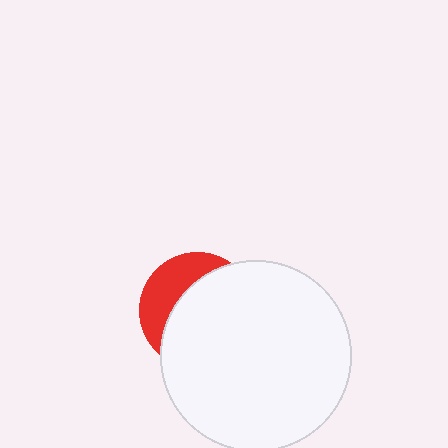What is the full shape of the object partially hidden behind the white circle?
The partially hidden object is a red circle.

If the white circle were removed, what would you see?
You would see the complete red circle.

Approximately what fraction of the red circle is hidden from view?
Roughly 67% of the red circle is hidden behind the white circle.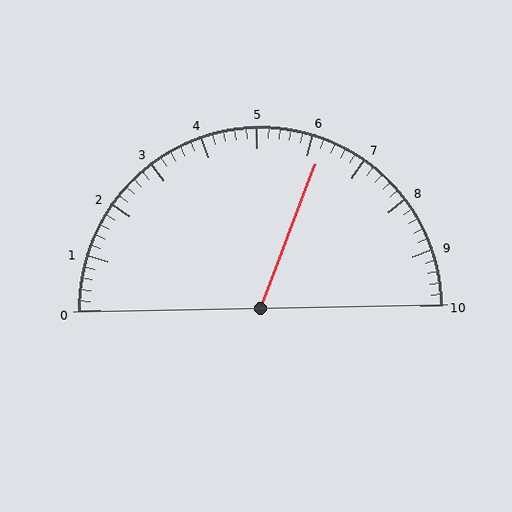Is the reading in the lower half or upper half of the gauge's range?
The reading is in the upper half of the range (0 to 10).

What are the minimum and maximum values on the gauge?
The gauge ranges from 0 to 10.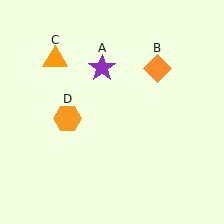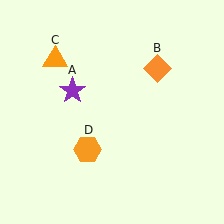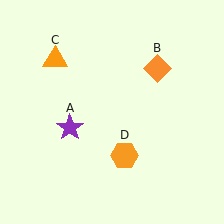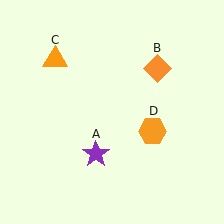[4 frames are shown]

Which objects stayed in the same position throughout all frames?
Orange diamond (object B) and orange triangle (object C) remained stationary.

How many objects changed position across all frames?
2 objects changed position: purple star (object A), orange hexagon (object D).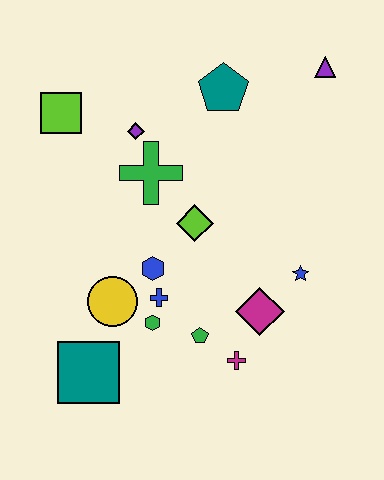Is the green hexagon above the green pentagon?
Yes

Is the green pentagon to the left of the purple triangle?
Yes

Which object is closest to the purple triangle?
The teal pentagon is closest to the purple triangle.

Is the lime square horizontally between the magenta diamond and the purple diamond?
No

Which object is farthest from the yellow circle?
The purple triangle is farthest from the yellow circle.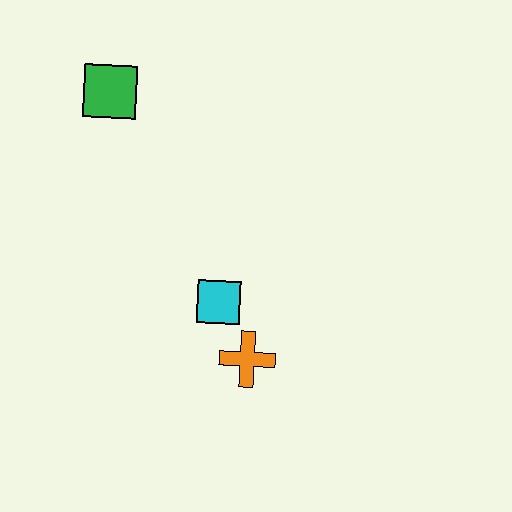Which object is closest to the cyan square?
The orange cross is closest to the cyan square.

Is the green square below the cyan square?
No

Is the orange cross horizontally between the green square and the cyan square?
No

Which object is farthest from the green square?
The orange cross is farthest from the green square.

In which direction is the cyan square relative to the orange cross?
The cyan square is above the orange cross.